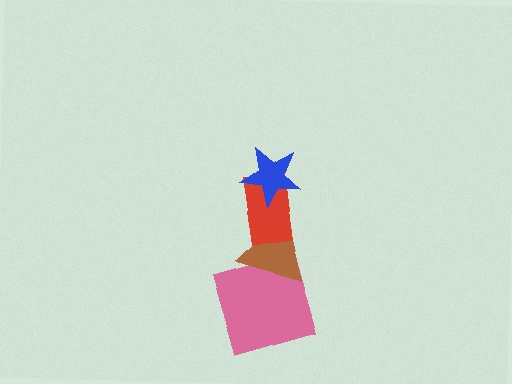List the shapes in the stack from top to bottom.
From top to bottom: the blue star, the red rectangle, the brown triangle, the pink square.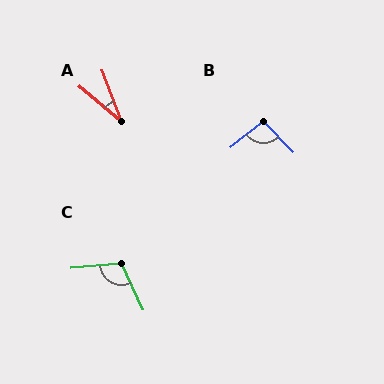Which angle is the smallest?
A, at approximately 29 degrees.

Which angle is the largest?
C, at approximately 109 degrees.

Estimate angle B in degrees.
Approximately 95 degrees.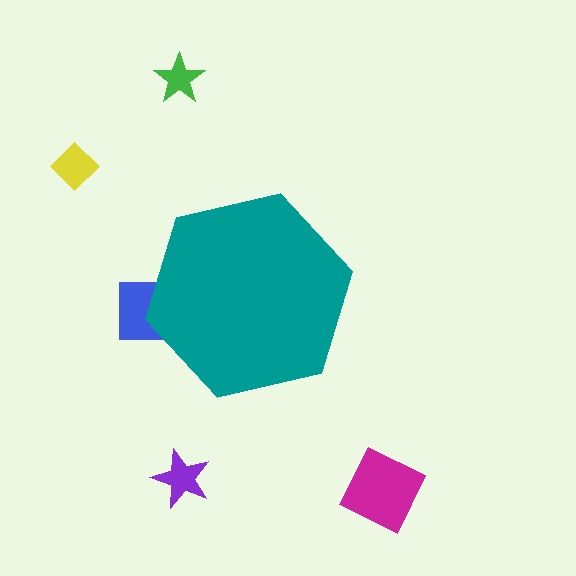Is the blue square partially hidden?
Yes, the blue square is partially hidden behind the teal hexagon.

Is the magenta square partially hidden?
No, the magenta square is fully visible.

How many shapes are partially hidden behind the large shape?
1 shape is partially hidden.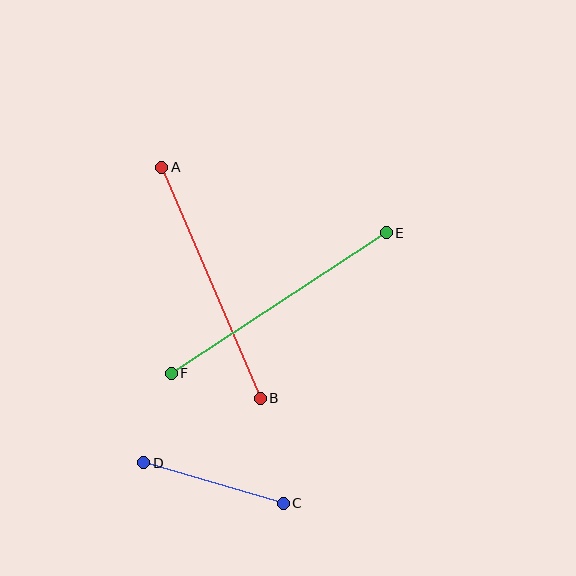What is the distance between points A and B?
The distance is approximately 251 pixels.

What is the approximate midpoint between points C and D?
The midpoint is at approximately (214, 483) pixels.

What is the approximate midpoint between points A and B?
The midpoint is at approximately (211, 283) pixels.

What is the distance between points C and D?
The distance is approximately 146 pixels.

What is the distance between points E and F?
The distance is approximately 257 pixels.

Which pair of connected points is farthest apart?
Points E and F are farthest apart.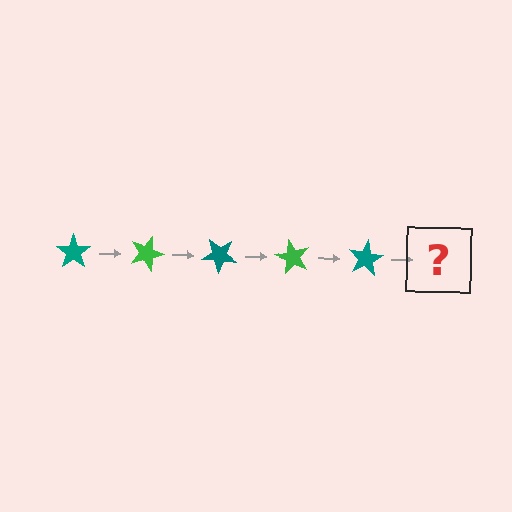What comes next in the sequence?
The next element should be a green star, rotated 100 degrees from the start.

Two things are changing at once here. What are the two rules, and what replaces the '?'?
The two rules are that it rotates 20 degrees each step and the color cycles through teal and green. The '?' should be a green star, rotated 100 degrees from the start.